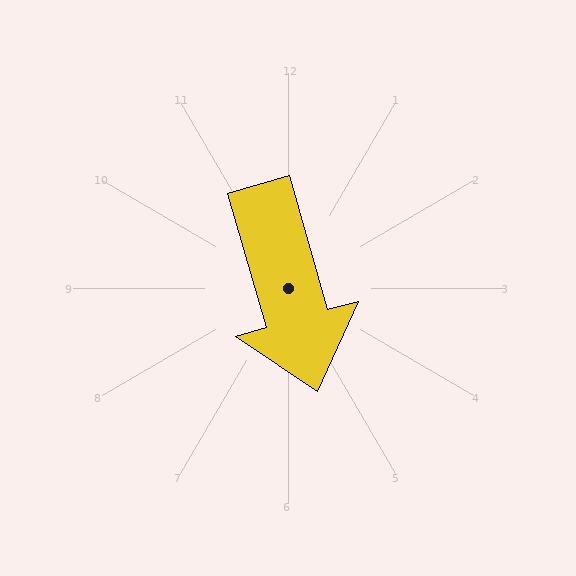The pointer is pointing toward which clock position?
Roughly 5 o'clock.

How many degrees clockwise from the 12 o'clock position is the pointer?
Approximately 164 degrees.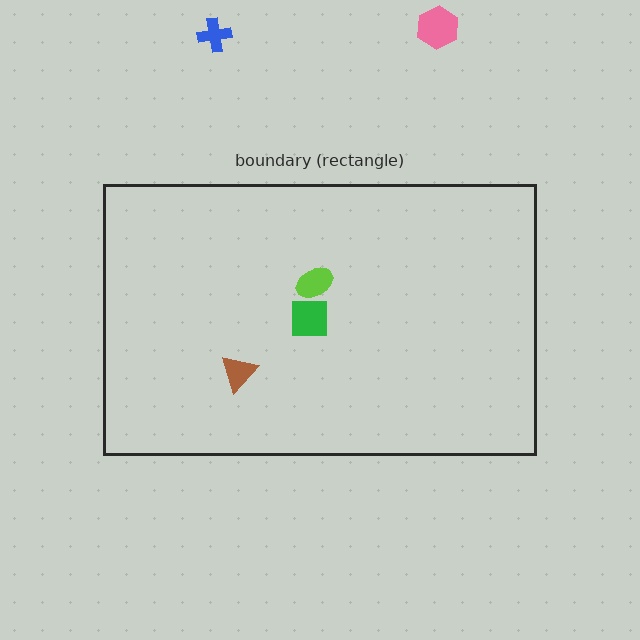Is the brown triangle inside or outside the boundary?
Inside.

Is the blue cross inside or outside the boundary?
Outside.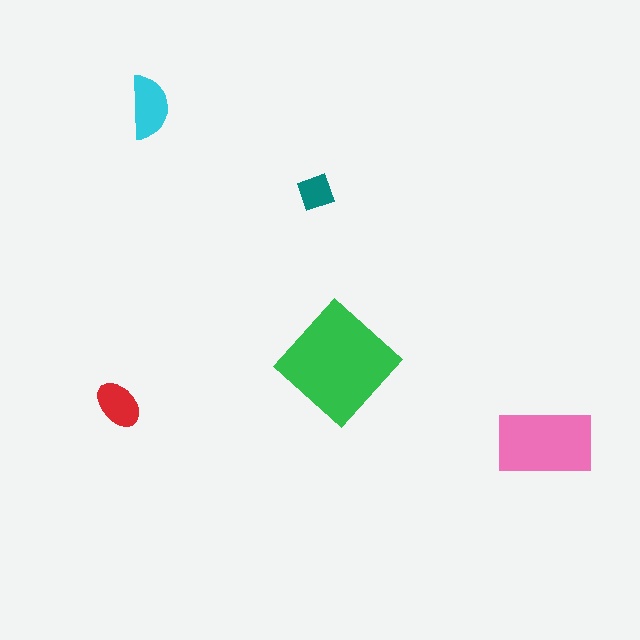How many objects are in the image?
There are 5 objects in the image.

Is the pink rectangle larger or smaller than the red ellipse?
Larger.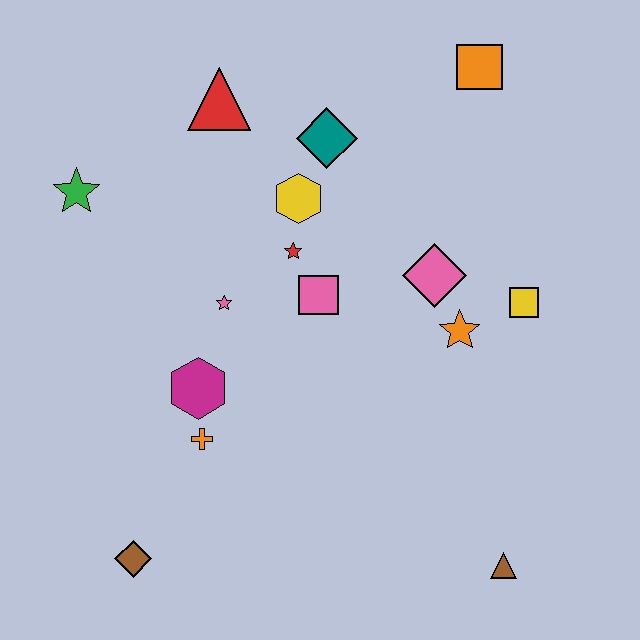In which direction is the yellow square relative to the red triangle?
The yellow square is to the right of the red triangle.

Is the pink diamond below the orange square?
Yes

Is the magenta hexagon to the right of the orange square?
No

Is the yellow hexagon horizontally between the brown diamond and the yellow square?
Yes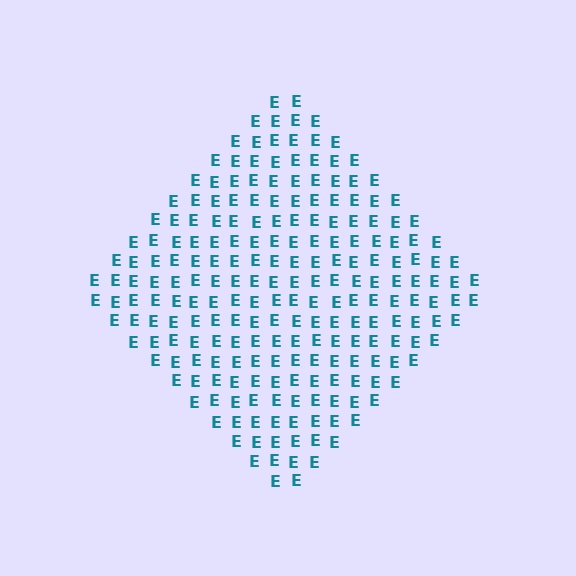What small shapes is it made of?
It is made of small letter E's.